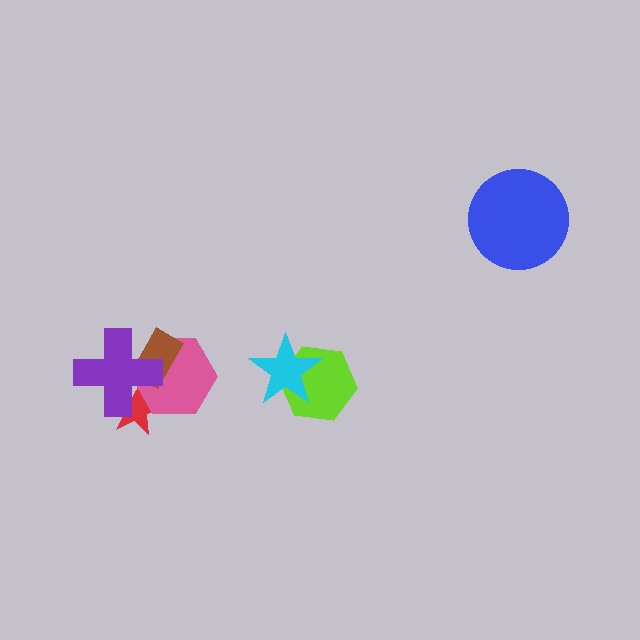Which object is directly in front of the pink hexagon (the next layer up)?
The brown rectangle is directly in front of the pink hexagon.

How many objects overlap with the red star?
2 objects overlap with the red star.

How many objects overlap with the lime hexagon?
1 object overlaps with the lime hexagon.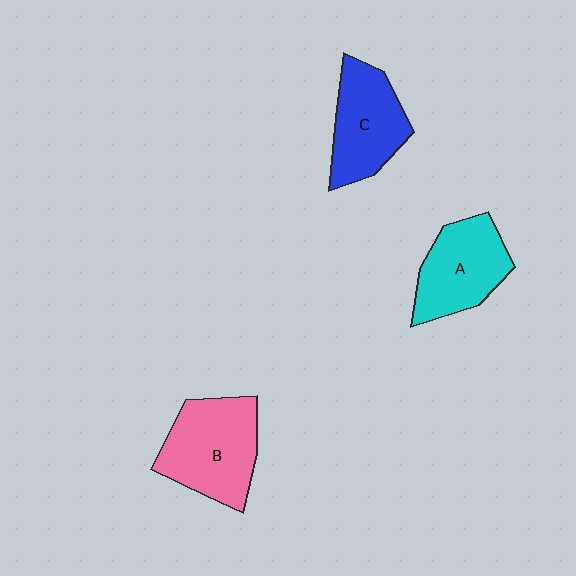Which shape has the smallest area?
Shape A (cyan).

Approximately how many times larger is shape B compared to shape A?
Approximately 1.2 times.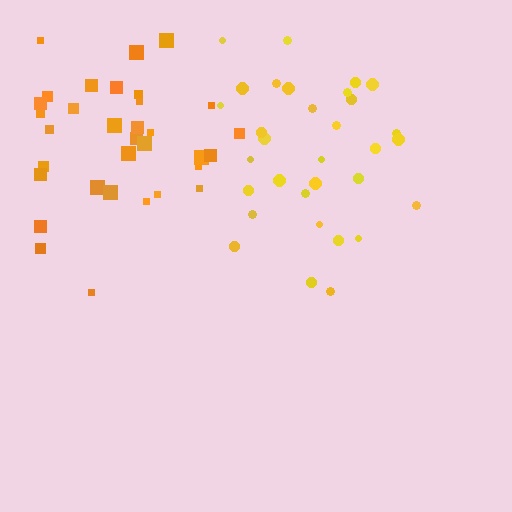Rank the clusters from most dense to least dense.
yellow, orange.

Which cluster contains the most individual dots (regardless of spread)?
Orange (33).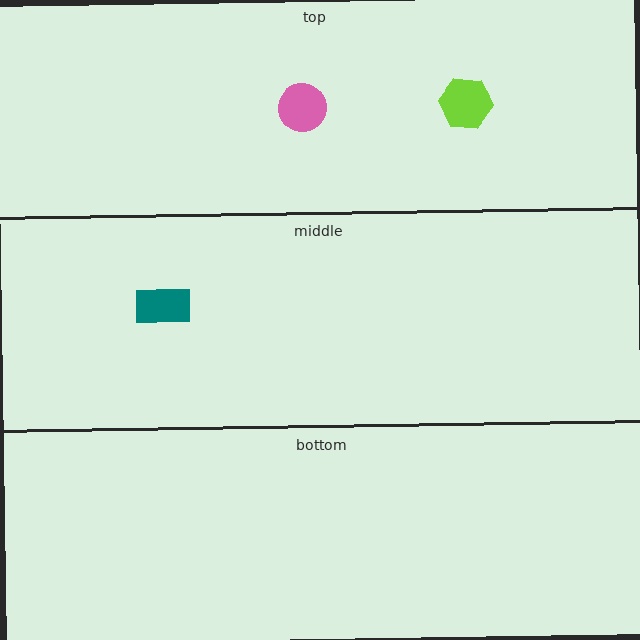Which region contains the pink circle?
The top region.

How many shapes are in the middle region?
1.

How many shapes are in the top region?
2.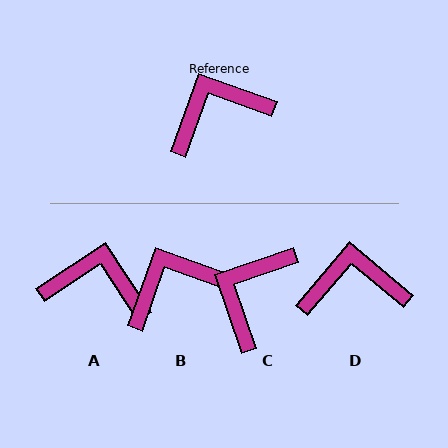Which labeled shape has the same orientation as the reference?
B.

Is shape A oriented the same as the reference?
No, it is off by about 37 degrees.